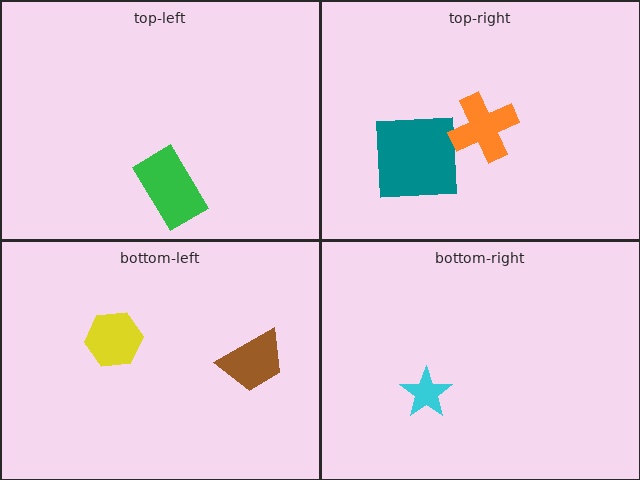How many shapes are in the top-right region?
2.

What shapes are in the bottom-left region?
The yellow hexagon, the brown trapezoid.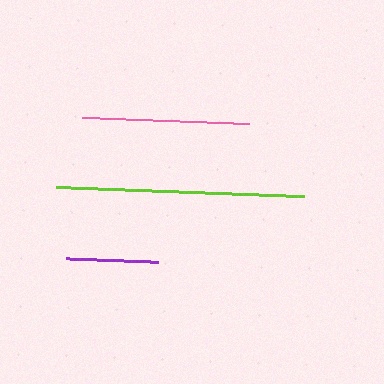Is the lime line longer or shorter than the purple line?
The lime line is longer than the purple line.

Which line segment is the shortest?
The purple line is the shortest at approximately 91 pixels.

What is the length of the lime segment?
The lime segment is approximately 248 pixels long.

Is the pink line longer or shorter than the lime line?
The lime line is longer than the pink line.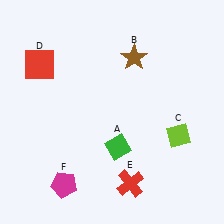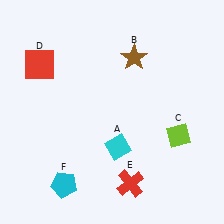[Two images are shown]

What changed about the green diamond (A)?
In Image 1, A is green. In Image 2, it changed to cyan.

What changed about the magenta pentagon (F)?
In Image 1, F is magenta. In Image 2, it changed to cyan.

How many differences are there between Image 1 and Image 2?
There are 2 differences between the two images.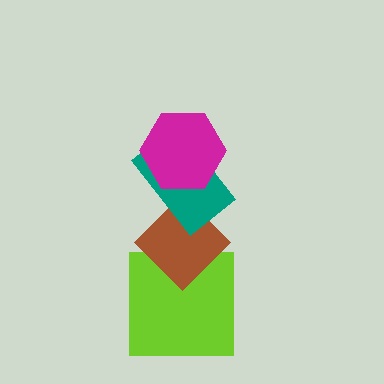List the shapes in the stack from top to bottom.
From top to bottom: the magenta hexagon, the teal rectangle, the brown diamond, the lime square.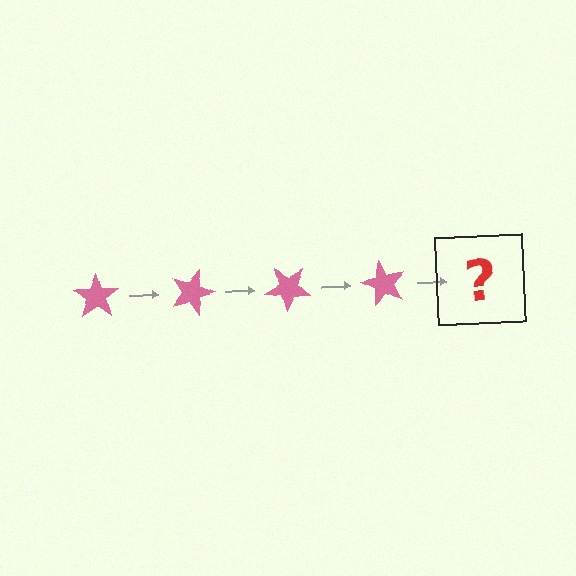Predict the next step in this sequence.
The next step is a pink star rotated 80 degrees.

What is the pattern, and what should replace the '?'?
The pattern is that the star rotates 20 degrees each step. The '?' should be a pink star rotated 80 degrees.